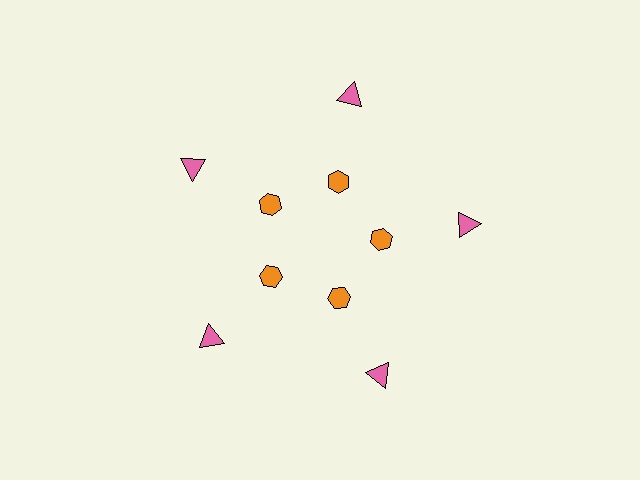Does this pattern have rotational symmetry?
Yes, this pattern has 5-fold rotational symmetry. It looks the same after rotating 72 degrees around the center.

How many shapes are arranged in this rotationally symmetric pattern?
There are 10 shapes, arranged in 5 groups of 2.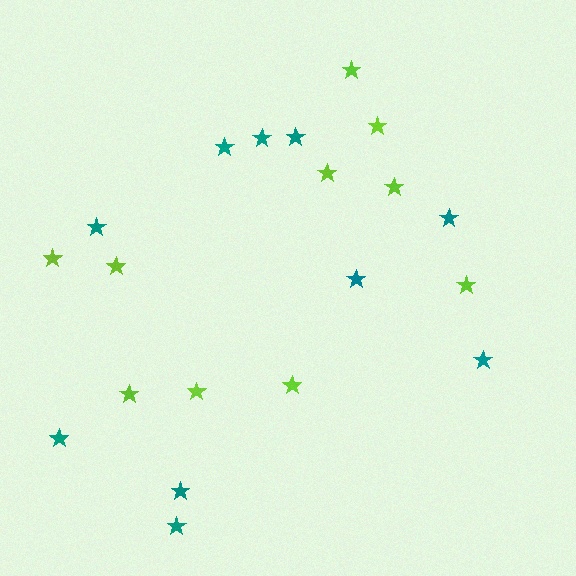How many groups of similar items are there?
There are 2 groups: one group of teal stars (10) and one group of lime stars (10).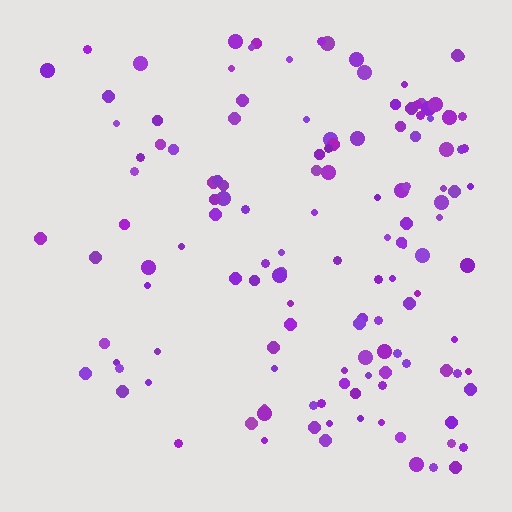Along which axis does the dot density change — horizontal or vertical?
Horizontal.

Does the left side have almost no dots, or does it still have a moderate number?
Still a moderate number, just noticeably fewer than the right.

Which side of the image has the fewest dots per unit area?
The left.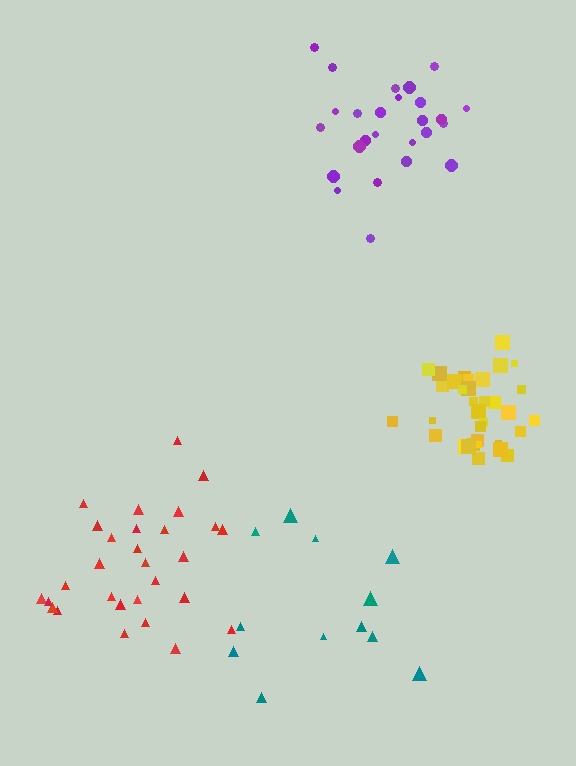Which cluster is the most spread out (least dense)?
Teal.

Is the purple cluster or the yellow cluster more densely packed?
Yellow.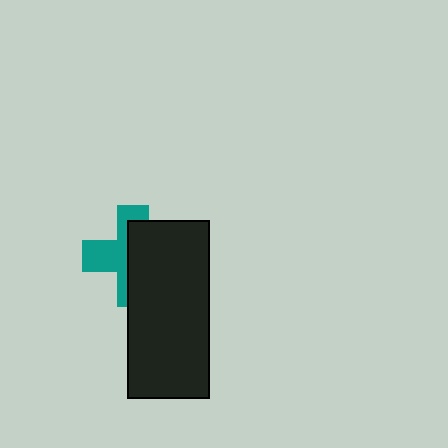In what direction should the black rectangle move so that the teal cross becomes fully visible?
The black rectangle should move right. That is the shortest direction to clear the overlap and leave the teal cross fully visible.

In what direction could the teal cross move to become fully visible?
The teal cross could move left. That would shift it out from behind the black rectangle entirely.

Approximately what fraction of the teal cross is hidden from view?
Roughly 55% of the teal cross is hidden behind the black rectangle.